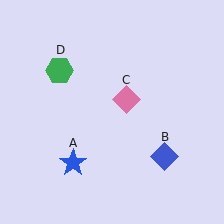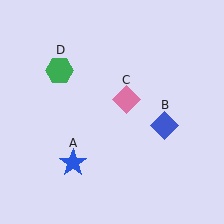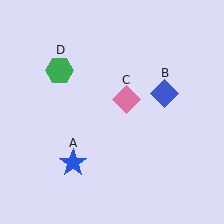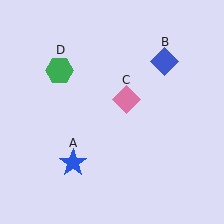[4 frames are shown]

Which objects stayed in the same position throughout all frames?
Blue star (object A) and pink diamond (object C) and green hexagon (object D) remained stationary.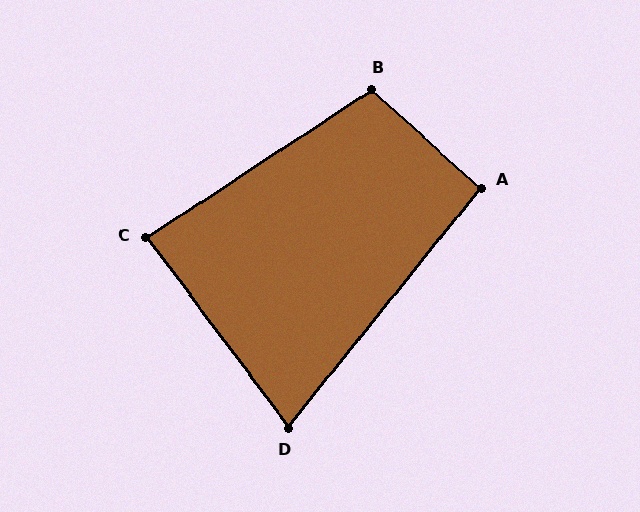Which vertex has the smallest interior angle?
D, at approximately 76 degrees.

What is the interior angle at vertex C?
Approximately 87 degrees (approximately right).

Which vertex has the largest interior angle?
B, at approximately 104 degrees.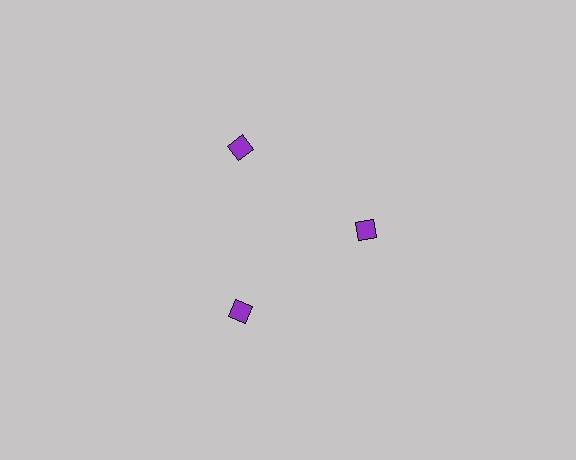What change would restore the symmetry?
The symmetry would be restored by moving it outward, back onto the ring so that all 3 squares sit at equal angles and equal distance from the center.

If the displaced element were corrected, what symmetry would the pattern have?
It would have 3-fold rotational symmetry — the pattern would map onto itself every 120 degrees.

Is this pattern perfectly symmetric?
No. The 3 purple squares are arranged in a ring, but one element near the 3 o'clock position is pulled inward toward the center, breaking the 3-fold rotational symmetry.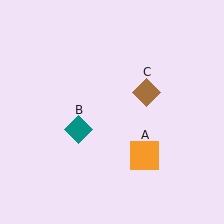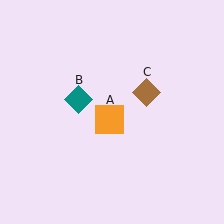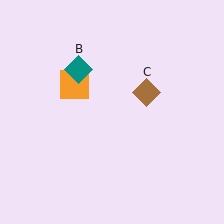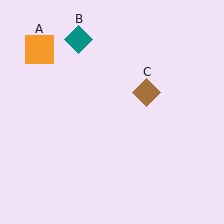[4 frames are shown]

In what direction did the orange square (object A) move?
The orange square (object A) moved up and to the left.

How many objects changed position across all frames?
2 objects changed position: orange square (object A), teal diamond (object B).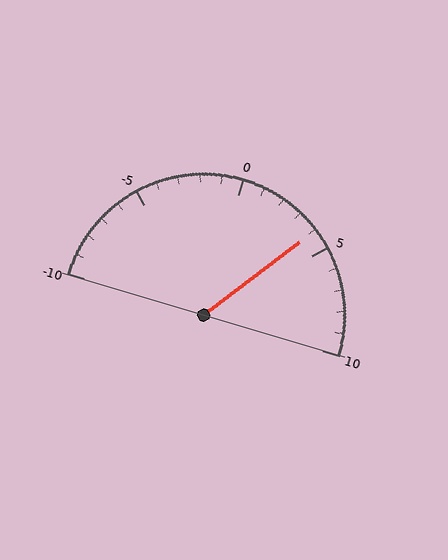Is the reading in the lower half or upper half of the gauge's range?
The reading is in the upper half of the range (-10 to 10).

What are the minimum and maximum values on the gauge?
The gauge ranges from -10 to 10.